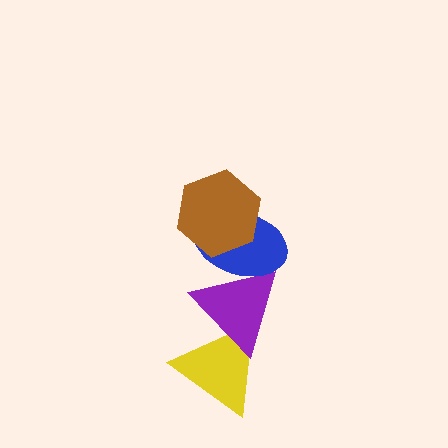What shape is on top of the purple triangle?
The blue ellipse is on top of the purple triangle.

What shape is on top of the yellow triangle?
The purple triangle is on top of the yellow triangle.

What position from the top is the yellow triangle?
The yellow triangle is 4th from the top.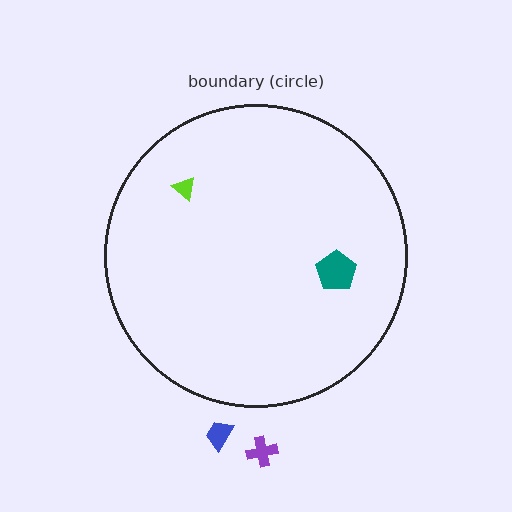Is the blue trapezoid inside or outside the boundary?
Outside.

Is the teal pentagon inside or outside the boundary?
Inside.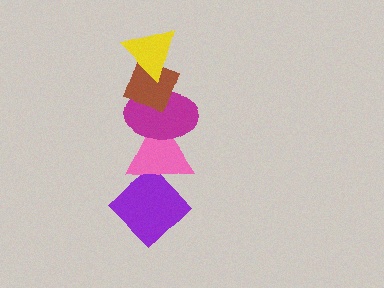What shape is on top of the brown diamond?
The yellow triangle is on top of the brown diamond.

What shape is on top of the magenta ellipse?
The brown diamond is on top of the magenta ellipse.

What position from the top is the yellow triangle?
The yellow triangle is 1st from the top.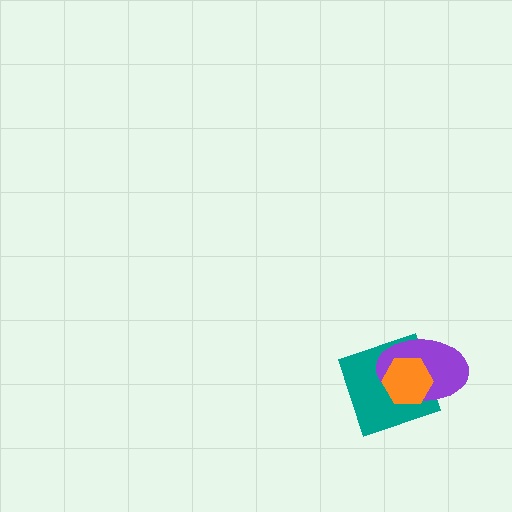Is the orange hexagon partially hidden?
No, no other shape covers it.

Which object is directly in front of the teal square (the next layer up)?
The purple ellipse is directly in front of the teal square.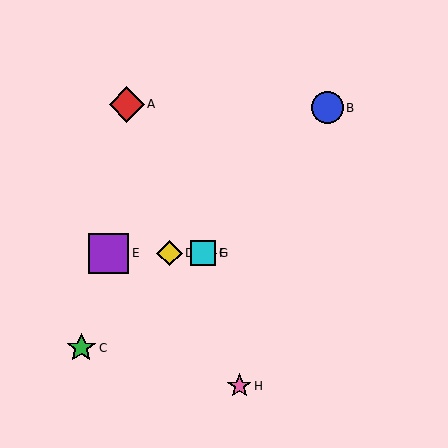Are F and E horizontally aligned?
Yes, both are at y≈253.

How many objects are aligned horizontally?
4 objects (D, E, F, G) are aligned horizontally.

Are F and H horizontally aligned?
No, F is at y≈253 and H is at y≈386.